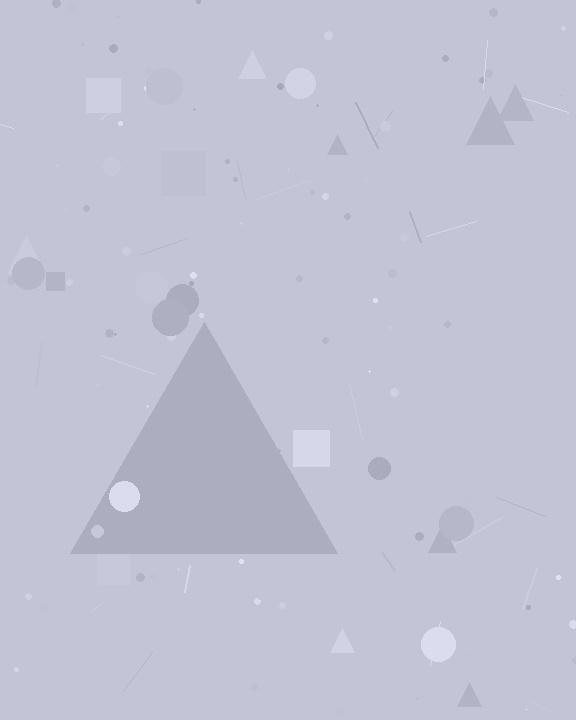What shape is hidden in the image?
A triangle is hidden in the image.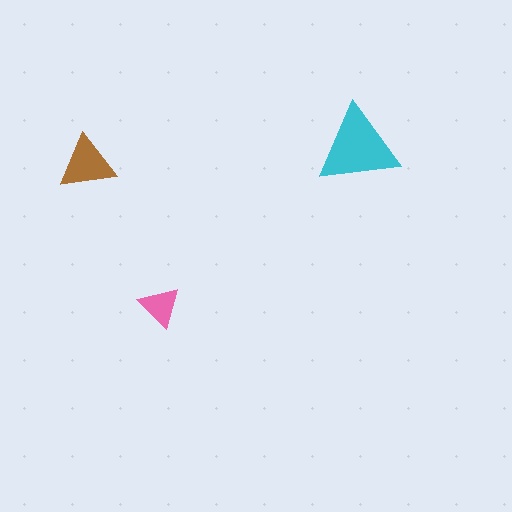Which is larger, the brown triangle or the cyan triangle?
The cyan one.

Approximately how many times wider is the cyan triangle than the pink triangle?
About 2 times wider.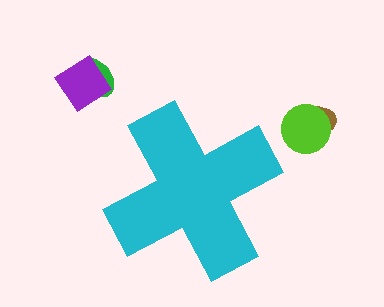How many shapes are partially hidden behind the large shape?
0 shapes are partially hidden.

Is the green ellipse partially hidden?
No, the green ellipse is fully visible.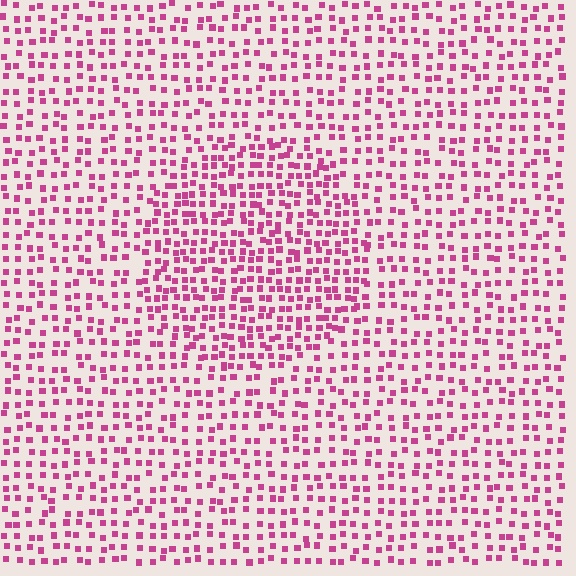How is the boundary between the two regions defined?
The boundary is defined by a change in element density (approximately 1.6x ratio). All elements are the same color, size, and shape.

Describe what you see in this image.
The image contains small magenta elements arranged at two different densities. A circle-shaped region is visible where the elements are more densely packed than the surrounding area.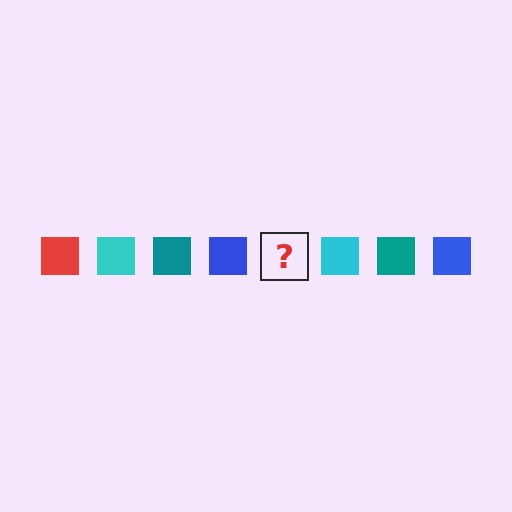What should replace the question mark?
The question mark should be replaced with a red square.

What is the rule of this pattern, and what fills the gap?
The rule is that the pattern cycles through red, cyan, teal, blue squares. The gap should be filled with a red square.